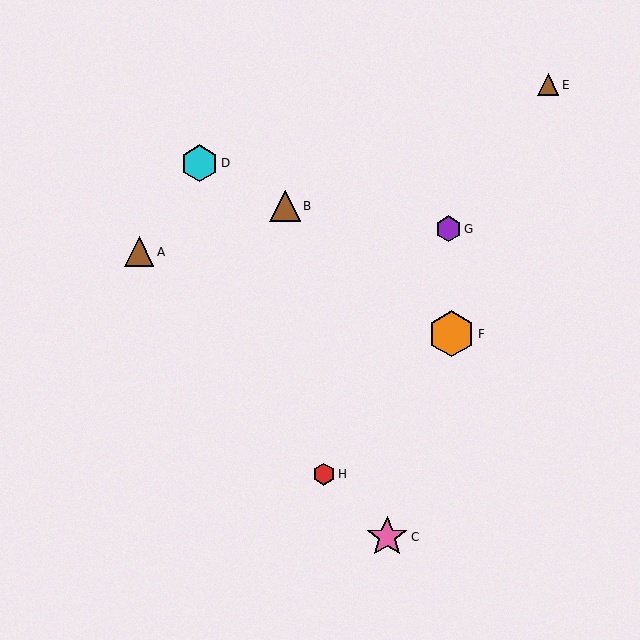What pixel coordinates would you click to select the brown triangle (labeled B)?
Click at (285, 206) to select the brown triangle B.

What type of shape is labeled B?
Shape B is a brown triangle.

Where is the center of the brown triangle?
The center of the brown triangle is at (139, 252).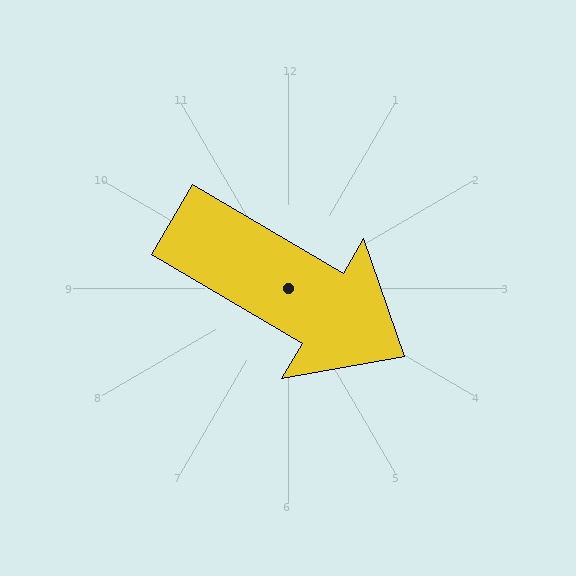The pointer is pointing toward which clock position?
Roughly 4 o'clock.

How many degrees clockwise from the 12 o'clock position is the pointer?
Approximately 120 degrees.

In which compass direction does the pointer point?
Southeast.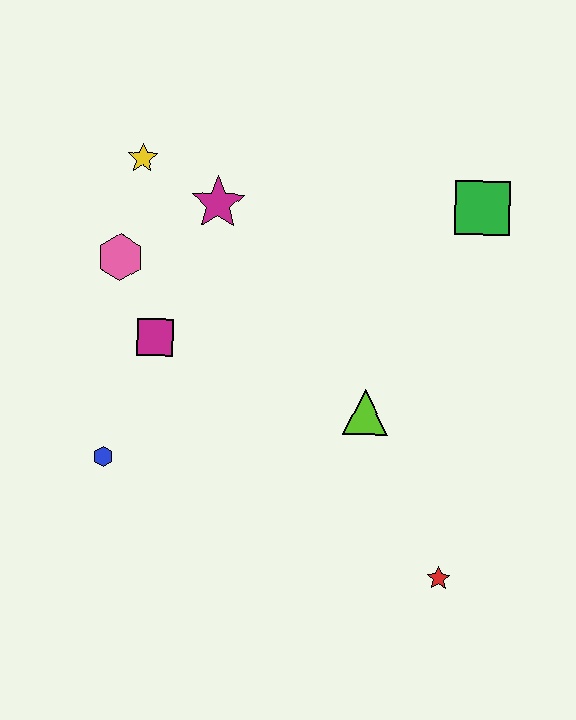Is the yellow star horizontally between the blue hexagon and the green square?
Yes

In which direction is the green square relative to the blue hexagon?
The green square is to the right of the blue hexagon.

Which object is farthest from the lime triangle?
The yellow star is farthest from the lime triangle.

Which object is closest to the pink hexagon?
The magenta square is closest to the pink hexagon.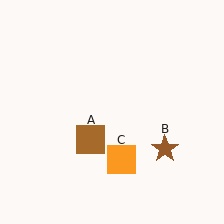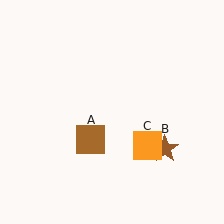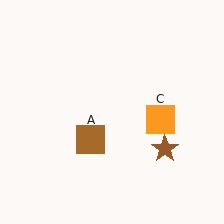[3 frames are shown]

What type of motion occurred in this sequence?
The orange square (object C) rotated counterclockwise around the center of the scene.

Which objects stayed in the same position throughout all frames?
Brown square (object A) and brown star (object B) remained stationary.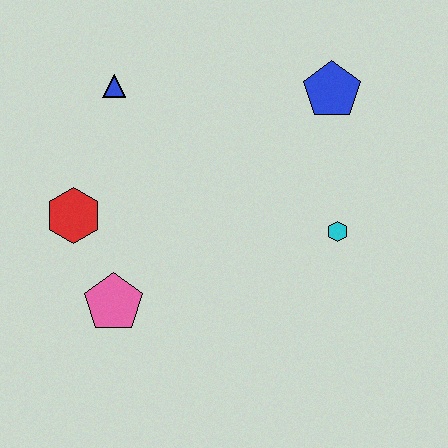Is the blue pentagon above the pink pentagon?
Yes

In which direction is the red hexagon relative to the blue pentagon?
The red hexagon is to the left of the blue pentagon.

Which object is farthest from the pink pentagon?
The blue pentagon is farthest from the pink pentagon.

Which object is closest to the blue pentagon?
The cyan hexagon is closest to the blue pentagon.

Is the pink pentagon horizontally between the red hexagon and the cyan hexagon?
Yes